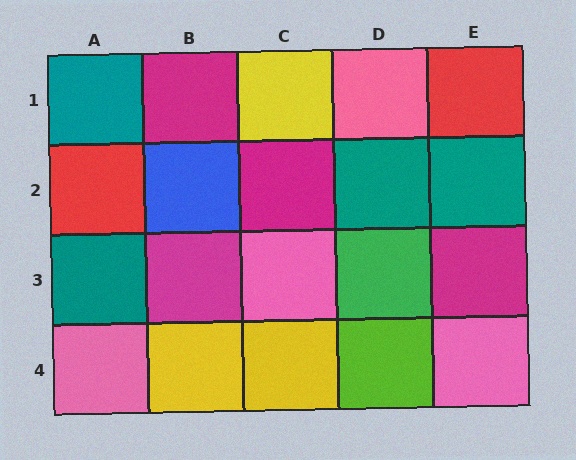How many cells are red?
2 cells are red.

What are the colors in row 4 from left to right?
Pink, yellow, yellow, lime, pink.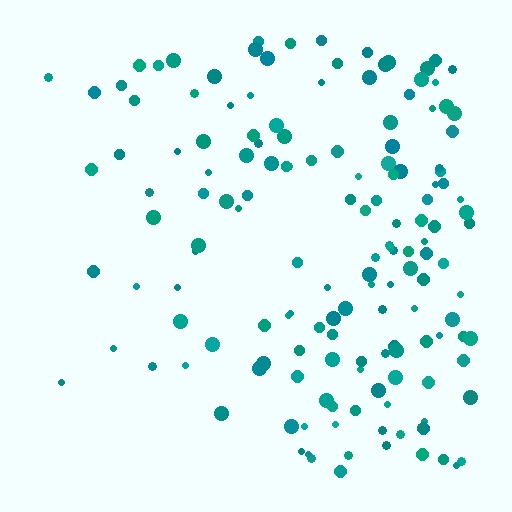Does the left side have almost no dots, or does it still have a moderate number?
Still a moderate number, just noticeably fewer than the right.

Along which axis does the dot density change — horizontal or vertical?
Horizontal.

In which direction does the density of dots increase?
From left to right, with the right side densest.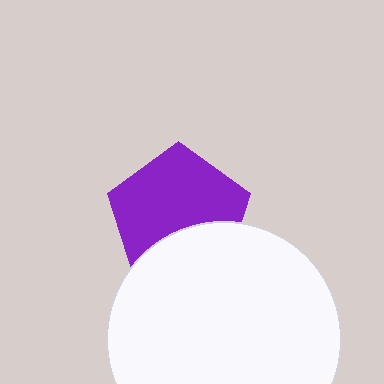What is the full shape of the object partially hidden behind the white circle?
The partially hidden object is a purple pentagon.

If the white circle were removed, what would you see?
You would see the complete purple pentagon.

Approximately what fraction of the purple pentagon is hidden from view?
Roughly 34% of the purple pentagon is hidden behind the white circle.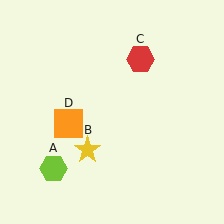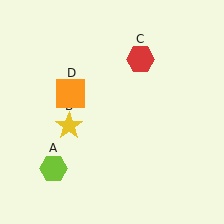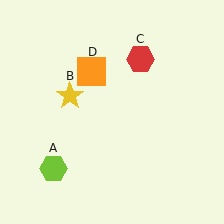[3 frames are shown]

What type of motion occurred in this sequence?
The yellow star (object B), orange square (object D) rotated clockwise around the center of the scene.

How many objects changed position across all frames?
2 objects changed position: yellow star (object B), orange square (object D).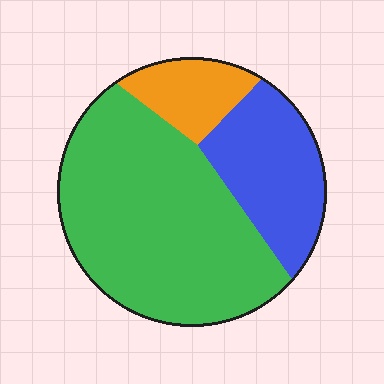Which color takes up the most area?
Green, at roughly 60%.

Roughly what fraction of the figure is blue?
Blue covers about 25% of the figure.